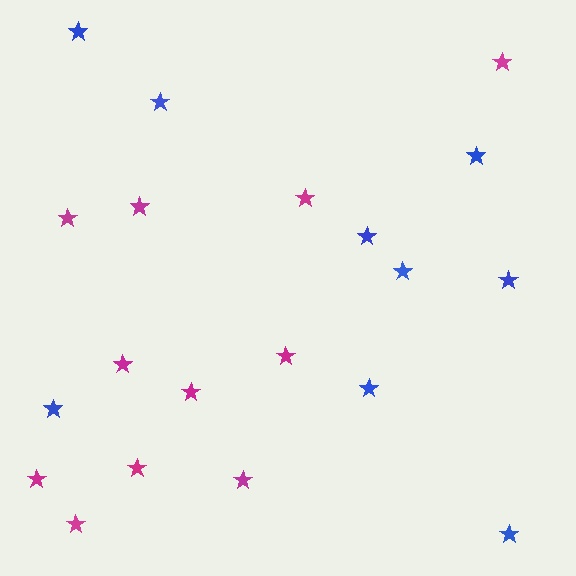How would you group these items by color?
There are 2 groups: one group of magenta stars (11) and one group of blue stars (9).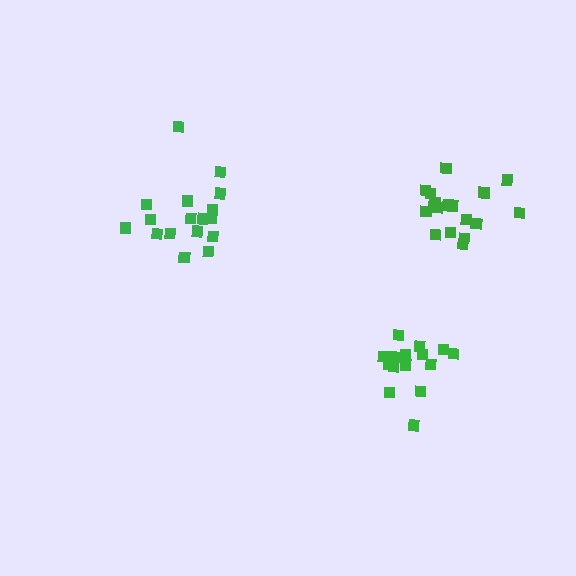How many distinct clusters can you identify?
There are 3 distinct clusters.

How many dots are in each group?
Group 1: 17 dots, Group 2: 17 dots, Group 3: 16 dots (50 total).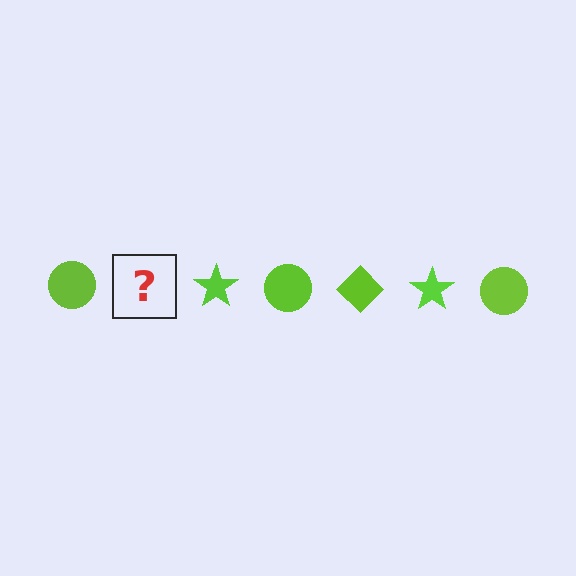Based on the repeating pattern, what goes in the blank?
The blank should be a lime diamond.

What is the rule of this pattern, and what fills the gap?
The rule is that the pattern cycles through circle, diamond, star shapes in lime. The gap should be filled with a lime diamond.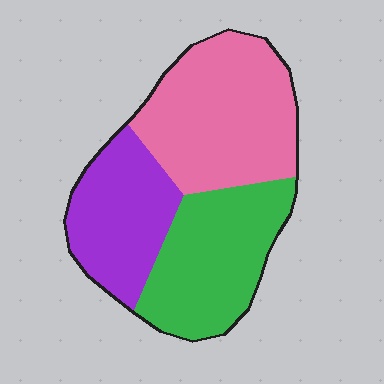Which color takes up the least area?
Purple, at roughly 25%.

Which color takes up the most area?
Pink, at roughly 40%.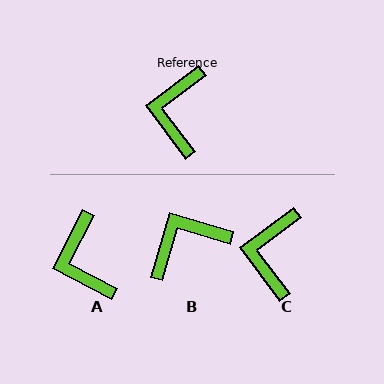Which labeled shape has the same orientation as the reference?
C.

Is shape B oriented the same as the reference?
No, it is off by about 53 degrees.